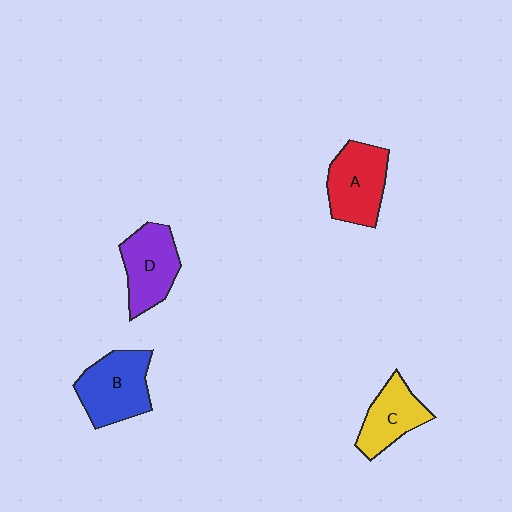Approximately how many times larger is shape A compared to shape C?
Approximately 1.2 times.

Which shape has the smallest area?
Shape C (yellow).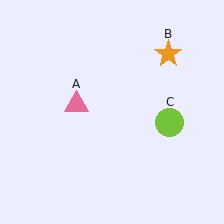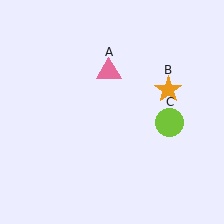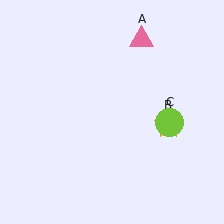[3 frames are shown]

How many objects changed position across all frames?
2 objects changed position: pink triangle (object A), orange star (object B).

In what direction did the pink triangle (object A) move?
The pink triangle (object A) moved up and to the right.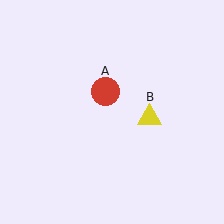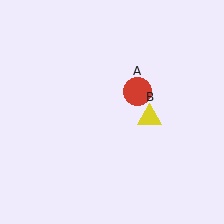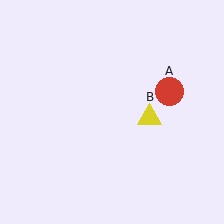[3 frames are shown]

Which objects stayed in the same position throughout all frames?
Yellow triangle (object B) remained stationary.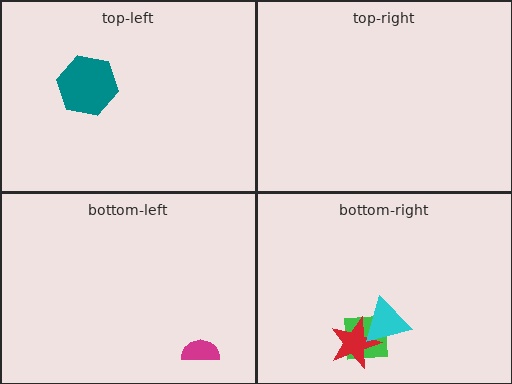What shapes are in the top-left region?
The teal hexagon.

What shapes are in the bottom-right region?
The green square, the red star, the cyan triangle.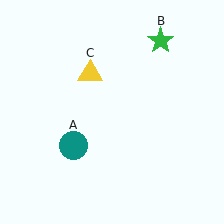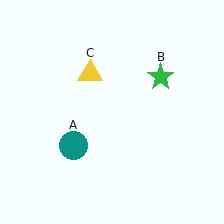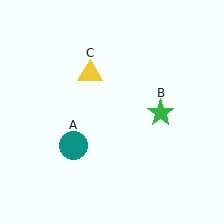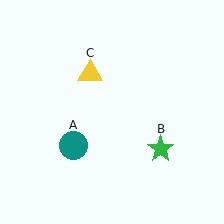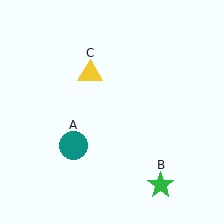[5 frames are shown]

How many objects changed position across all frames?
1 object changed position: green star (object B).